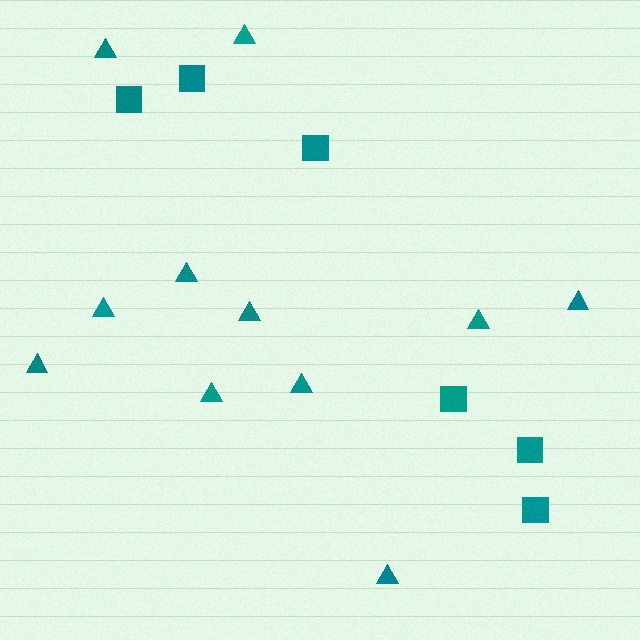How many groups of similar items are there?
There are 2 groups: one group of squares (6) and one group of triangles (11).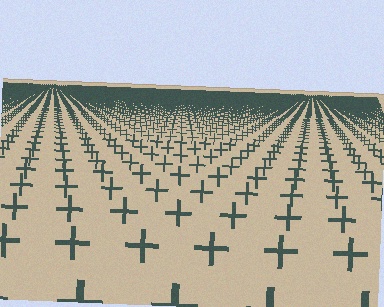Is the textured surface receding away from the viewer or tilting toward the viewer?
The surface is receding away from the viewer. Texture elements get smaller and denser toward the top.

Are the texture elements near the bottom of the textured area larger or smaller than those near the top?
Larger. Near the bottom, elements are closer to the viewer and appear at a bigger on-screen size.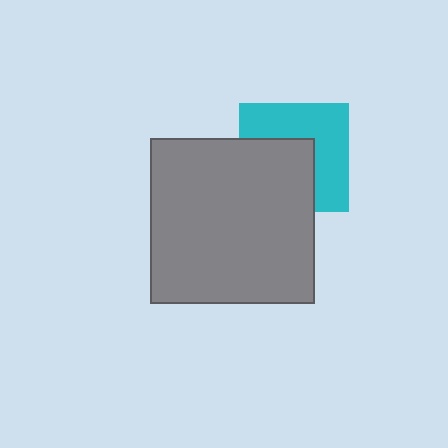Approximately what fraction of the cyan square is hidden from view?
Roughly 47% of the cyan square is hidden behind the gray square.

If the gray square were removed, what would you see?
You would see the complete cyan square.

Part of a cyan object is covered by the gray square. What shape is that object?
It is a square.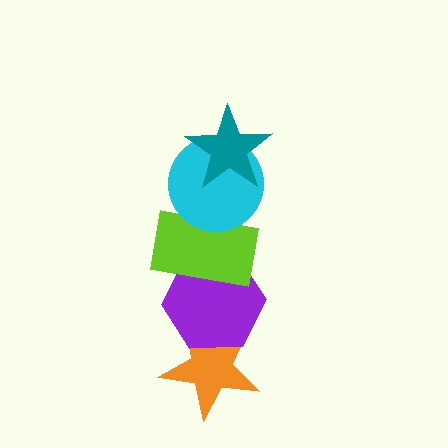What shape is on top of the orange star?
The purple hexagon is on top of the orange star.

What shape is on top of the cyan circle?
The teal star is on top of the cyan circle.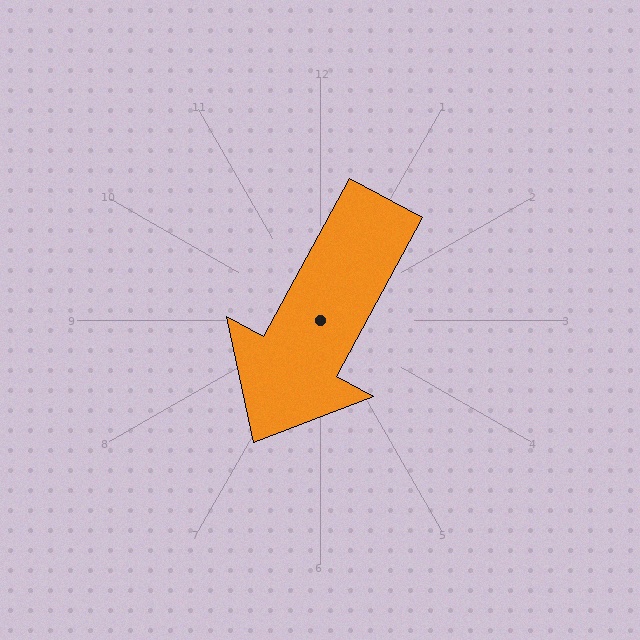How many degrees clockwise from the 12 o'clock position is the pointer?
Approximately 208 degrees.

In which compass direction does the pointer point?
Southwest.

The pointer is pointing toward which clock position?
Roughly 7 o'clock.